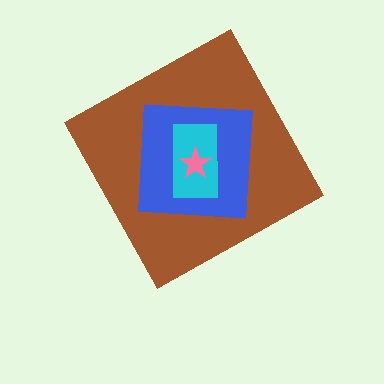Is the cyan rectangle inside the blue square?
Yes.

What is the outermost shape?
The brown diamond.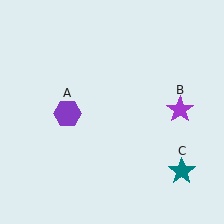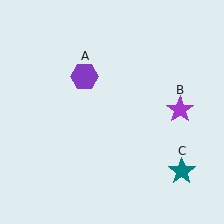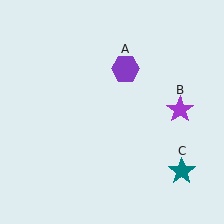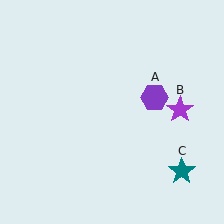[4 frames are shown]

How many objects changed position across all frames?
1 object changed position: purple hexagon (object A).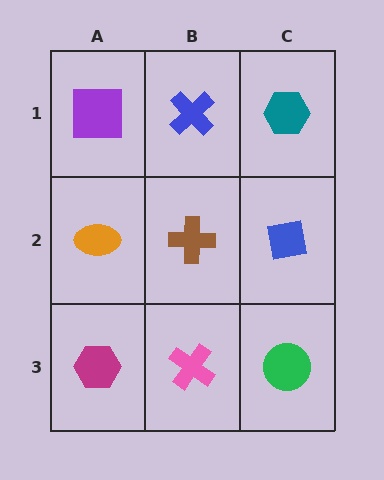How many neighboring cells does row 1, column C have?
2.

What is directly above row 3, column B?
A brown cross.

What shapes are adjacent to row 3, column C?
A blue square (row 2, column C), a pink cross (row 3, column B).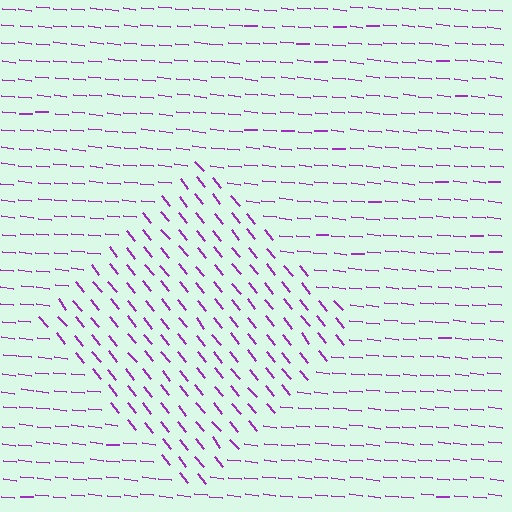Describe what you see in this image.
The image is filled with small purple line segments. A diamond region in the image has lines oriented differently from the surrounding lines, creating a visible texture boundary.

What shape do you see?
I see a diamond.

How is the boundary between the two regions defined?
The boundary is defined purely by a change in line orientation (approximately 45 degrees difference). All lines are the same color and thickness.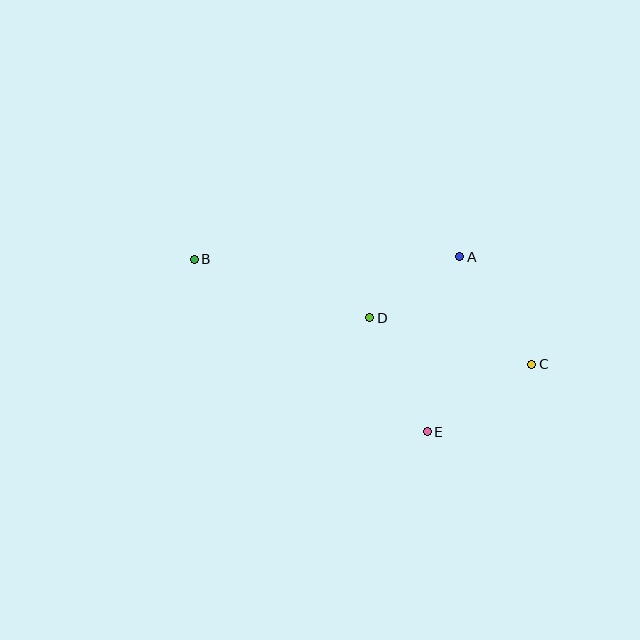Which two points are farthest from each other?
Points B and C are farthest from each other.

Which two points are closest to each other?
Points A and D are closest to each other.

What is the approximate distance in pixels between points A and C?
The distance between A and C is approximately 130 pixels.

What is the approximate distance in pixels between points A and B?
The distance between A and B is approximately 265 pixels.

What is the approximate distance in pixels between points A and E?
The distance between A and E is approximately 178 pixels.